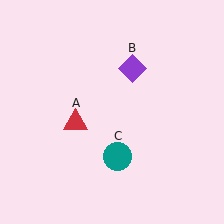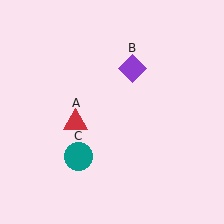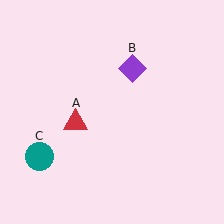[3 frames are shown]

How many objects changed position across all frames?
1 object changed position: teal circle (object C).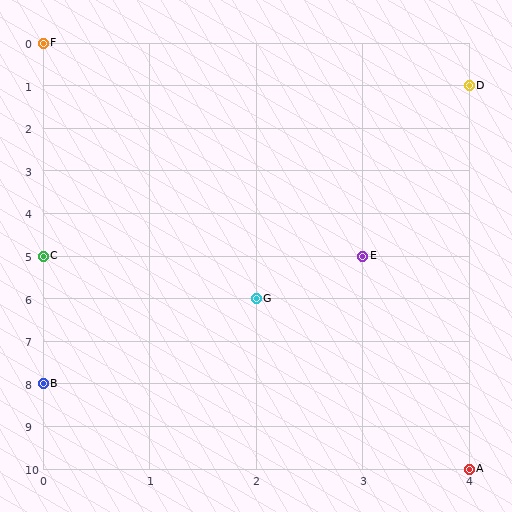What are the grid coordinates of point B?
Point B is at grid coordinates (0, 8).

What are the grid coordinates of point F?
Point F is at grid coordinates (0, 0).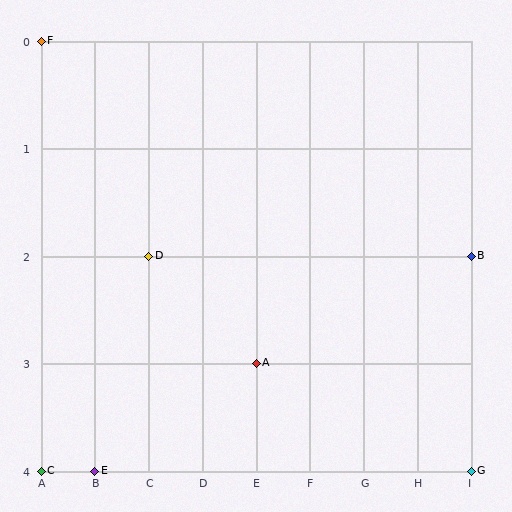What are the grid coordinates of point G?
Point G is at grid coordinates (I, 4).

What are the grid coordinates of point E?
Point E is at grid coordinates (B, 4).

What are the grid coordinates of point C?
Point C is at grid coordinates (A, 4).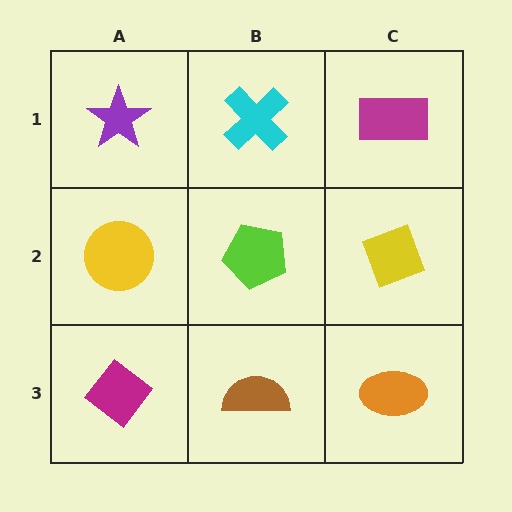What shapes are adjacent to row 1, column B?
A lime pentagon (row 2, column B), a purple star (row 1, column A), a magenta rectangle (row 1, column C).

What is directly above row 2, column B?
A cyan cross.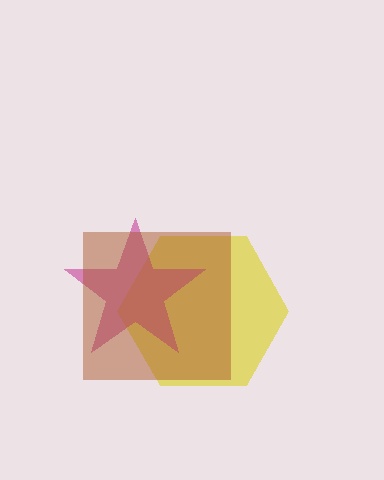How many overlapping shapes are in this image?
There are 3 overlapping shapes in the image.